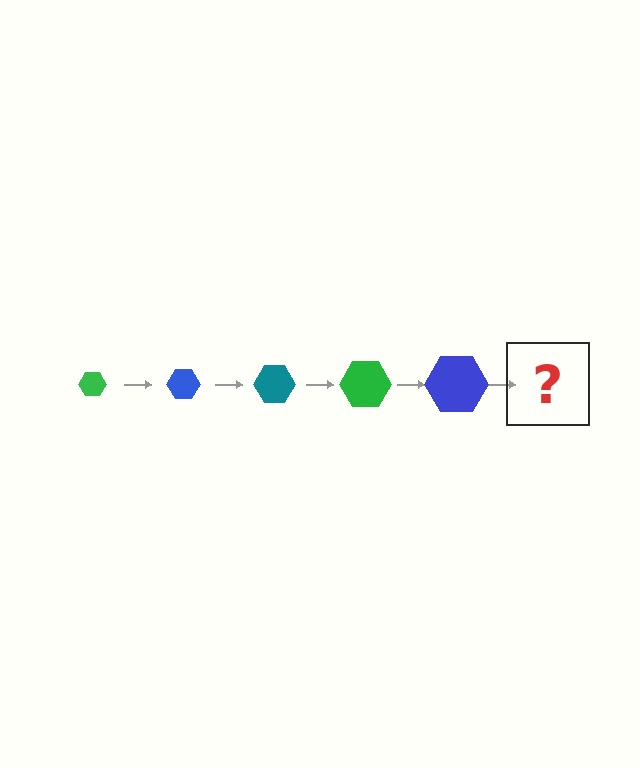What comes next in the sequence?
The next element should be a teal hexagon, larger than the previous one.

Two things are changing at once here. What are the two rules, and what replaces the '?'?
The two rules are that the hexagon grows larger each step and the color cycles through green, blue, and teal. The '?' should be a teal hexagon, larger than the previous one.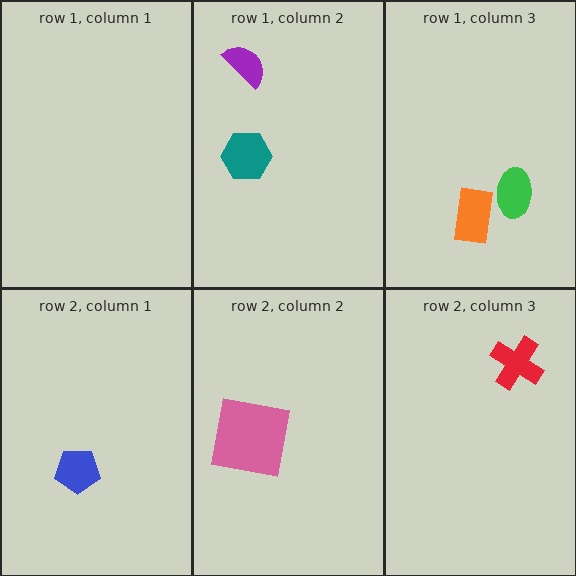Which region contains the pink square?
The row 2, column 2 region.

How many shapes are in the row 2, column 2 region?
1.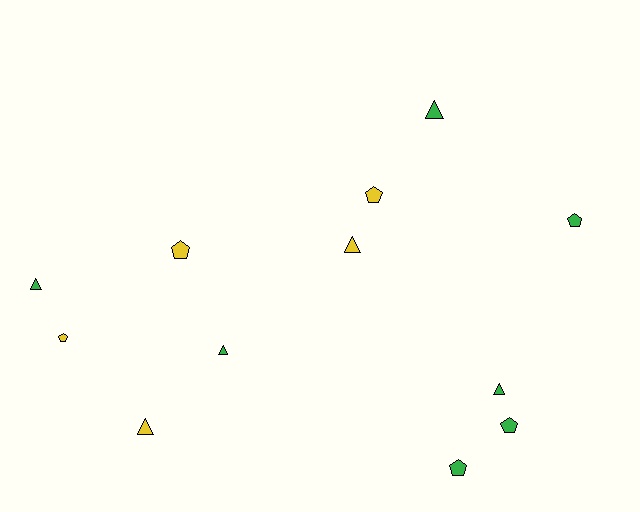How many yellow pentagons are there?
There are 3 yellow pentagons.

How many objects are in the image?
There are 12 objects.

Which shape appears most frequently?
Pentagon, with 6 objects.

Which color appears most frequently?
Green, with 7 objects.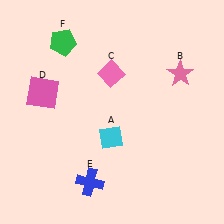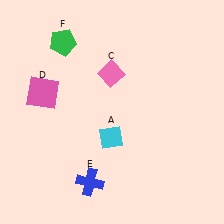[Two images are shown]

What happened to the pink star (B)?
The pink star (B) was removed in Image 2. It was in the top-right area of Image 1.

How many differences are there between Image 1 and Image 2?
There is 1 difference between the two images.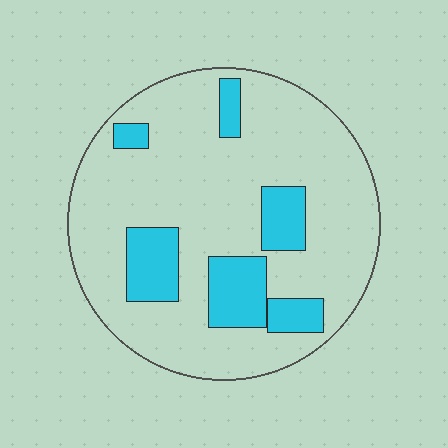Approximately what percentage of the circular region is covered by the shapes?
Approximately 20%.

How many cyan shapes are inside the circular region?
6.